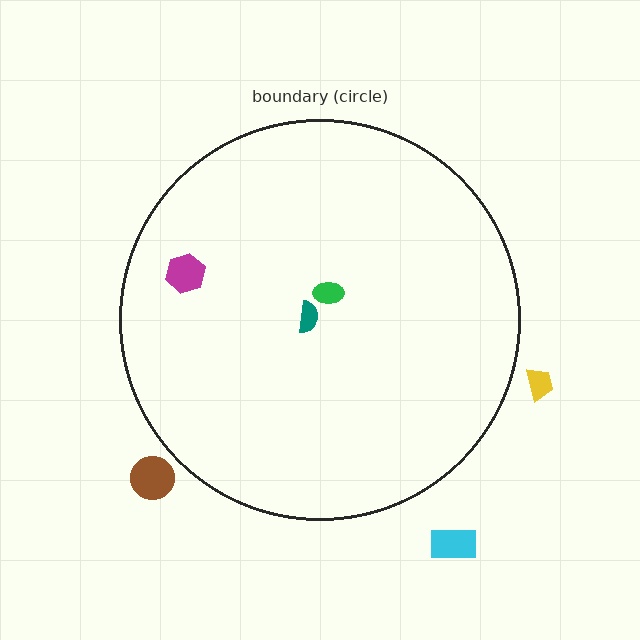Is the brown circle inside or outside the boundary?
Outside.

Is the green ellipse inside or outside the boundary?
Inside.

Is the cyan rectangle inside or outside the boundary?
Outside.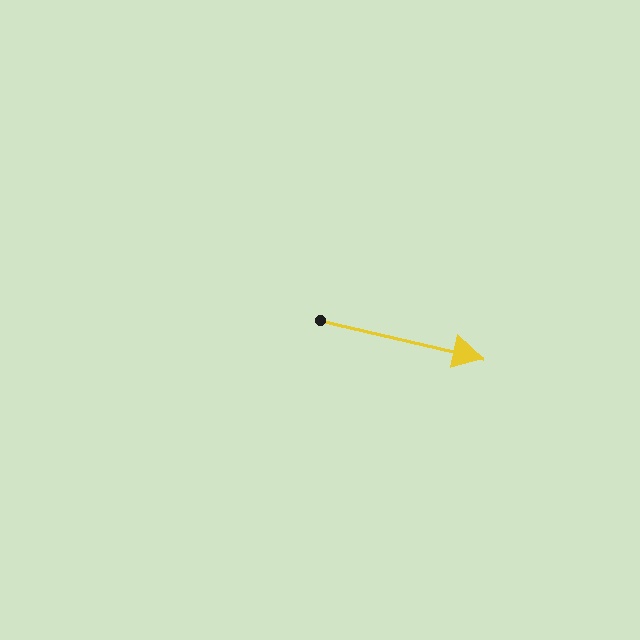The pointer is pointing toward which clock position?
Roughly 3 o'clock.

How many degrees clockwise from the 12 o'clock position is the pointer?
Approximately 103 degrees.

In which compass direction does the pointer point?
East.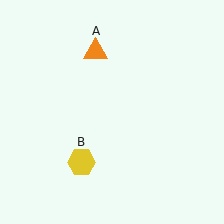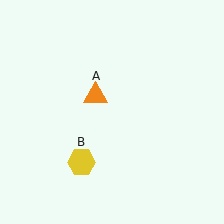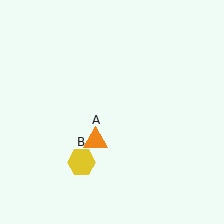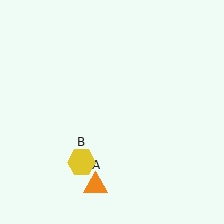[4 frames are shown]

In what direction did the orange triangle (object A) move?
The orange triangle (object A) moved down.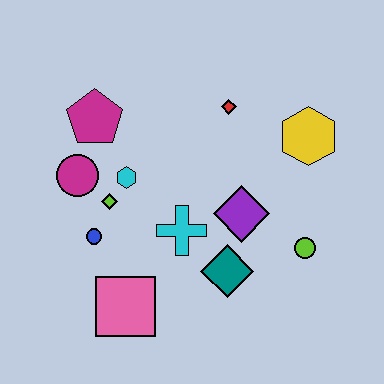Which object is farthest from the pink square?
The yellow hexagon is farthest from the pink square.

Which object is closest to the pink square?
The blue circle is closest to the pink square.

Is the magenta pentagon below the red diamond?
Yes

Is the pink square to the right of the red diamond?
No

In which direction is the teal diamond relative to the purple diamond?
The teal diamond is below the purple diamond.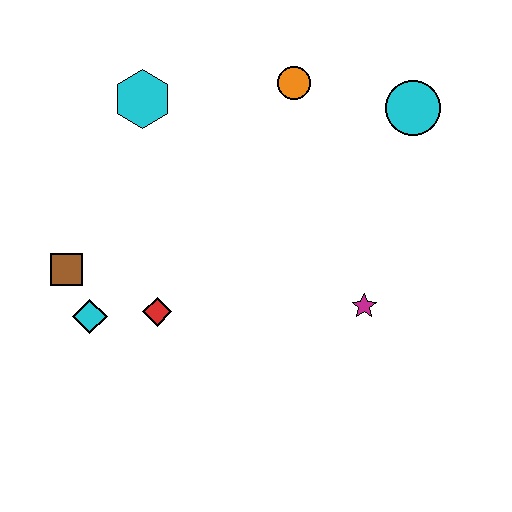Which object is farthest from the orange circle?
The cyan diamond is farthest from the orange circle.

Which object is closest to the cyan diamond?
The brown square is closest to the cyan diamond.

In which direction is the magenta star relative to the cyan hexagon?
The magenta star is to the right of the cyan hexagon.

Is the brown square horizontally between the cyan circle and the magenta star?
No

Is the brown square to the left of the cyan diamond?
Yes